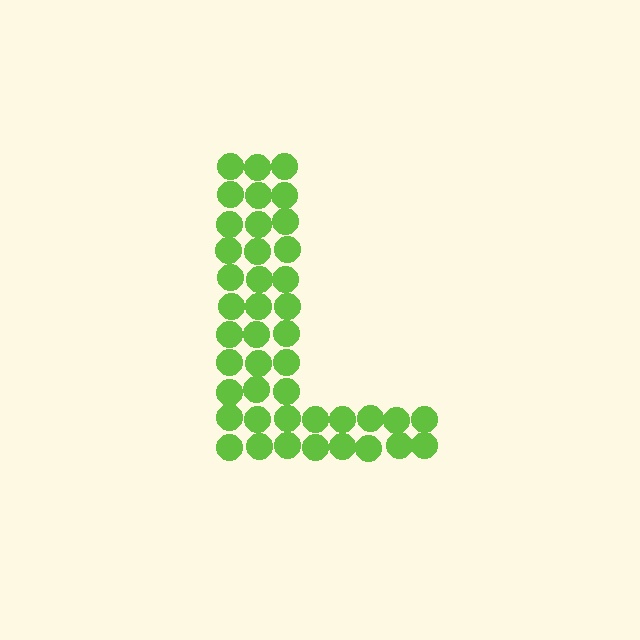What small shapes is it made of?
It is made of small circles.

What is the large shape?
The large shape is the letter L.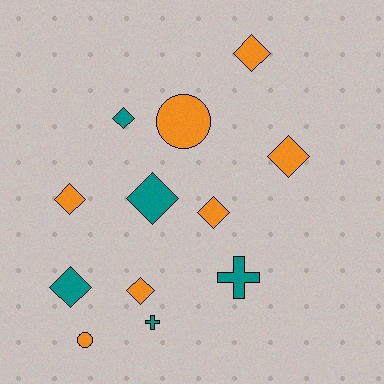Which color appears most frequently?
Orange, with 7 objects.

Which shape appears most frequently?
Diamond, with 8 objects.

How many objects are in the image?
There are 12 objects.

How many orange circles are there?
There are 2 orange circles.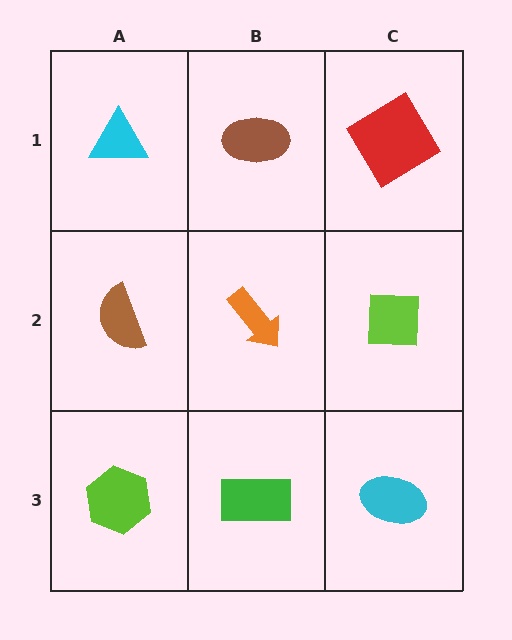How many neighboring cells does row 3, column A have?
2.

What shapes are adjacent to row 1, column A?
A brown semicircle (row 2, column A), a brown ellipse (row 1, column B).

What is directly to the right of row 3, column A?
A green rectangle.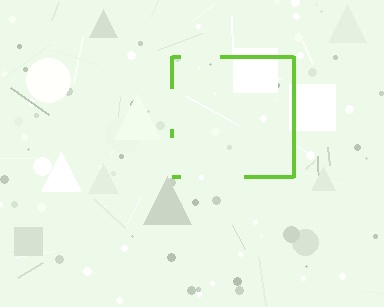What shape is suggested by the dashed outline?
The dashed outline suggests a square.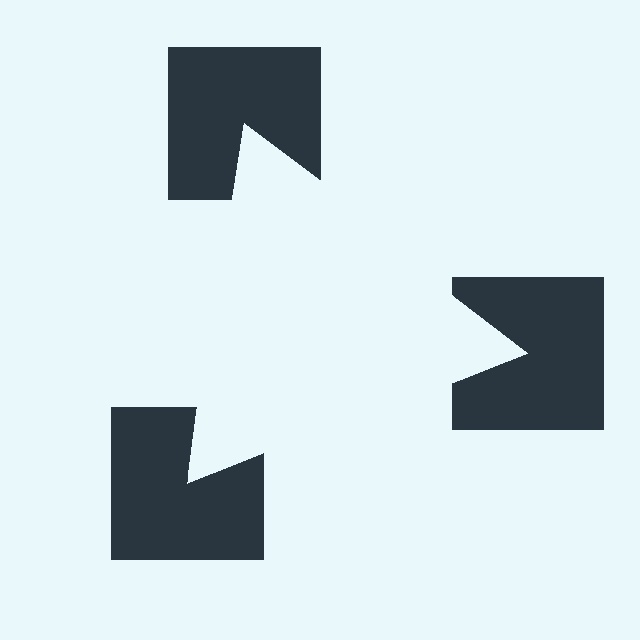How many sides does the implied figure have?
3 sides.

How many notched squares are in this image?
There are 3 — one at each vertex of the illusory triangle.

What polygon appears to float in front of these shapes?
An illusory triangle — its edges are inferred from the aligned wedge cuts in the notched squares, not physically drawn.